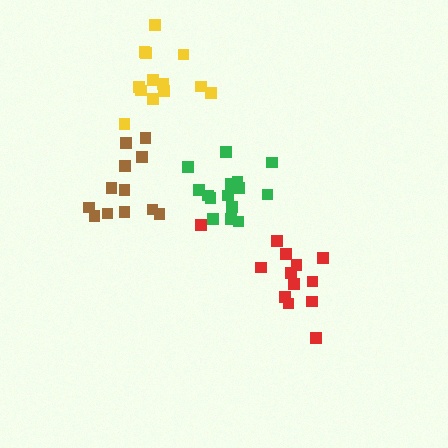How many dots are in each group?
Group 1: 13 dots, Group 2: 15 dots, Group 3: 13 dots, Group 4: 12 dots (53 total).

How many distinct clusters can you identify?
There are 4 distinct clusters.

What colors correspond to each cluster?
The clusters are colored: red, green, yellow, brown.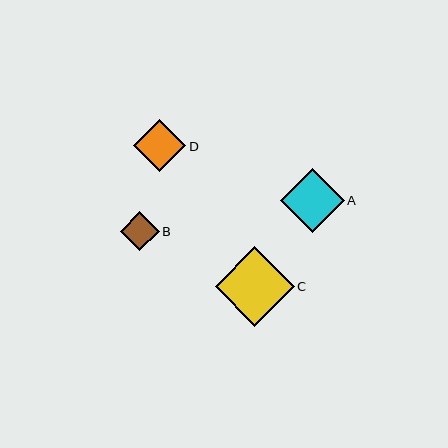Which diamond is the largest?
Diamond C is the largest with a size of approximately 79 pixels.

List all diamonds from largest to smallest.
From largest to smallest: C, A, D, B.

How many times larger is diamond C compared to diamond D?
Diamond C is approximately 1.5 times the size of diamond D.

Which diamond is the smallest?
Diamond B is the smallest with a size of approximately 39 pixels.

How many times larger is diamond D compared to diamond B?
Diamond D is approximately 1.3 times the size of diamond B.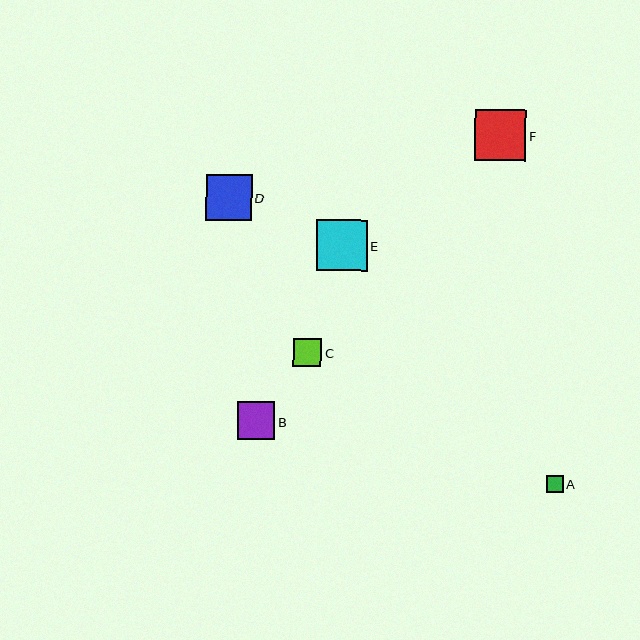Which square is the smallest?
Square A is the smallest with a size of approximately 16 pixels.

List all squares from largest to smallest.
From largest to smallest: E, F, D, B, C, A.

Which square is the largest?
Square E is the largest with a size of approximately 51 pixels.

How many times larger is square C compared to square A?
Square C is approximately 1.7 times the size of square A.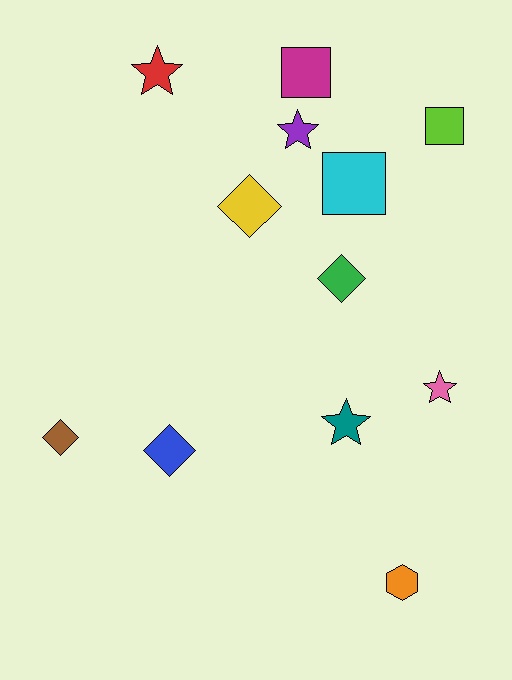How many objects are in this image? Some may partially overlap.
There are 12 objects.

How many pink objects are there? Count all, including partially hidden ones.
There is 1 pink object.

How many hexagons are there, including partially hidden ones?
There is 1 hexagon.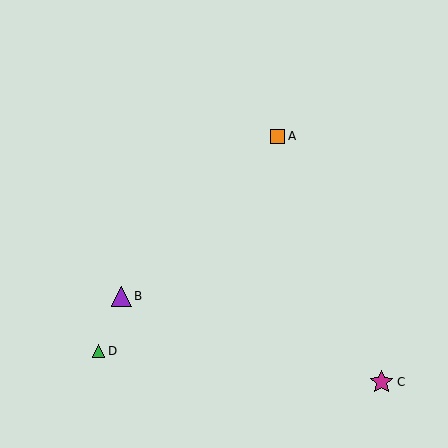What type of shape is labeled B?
Shape B is a purple triangle.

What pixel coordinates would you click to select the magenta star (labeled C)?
Click at (382, 382) to select the magenta star C.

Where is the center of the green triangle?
The center of the green triangle is at (98, 351).